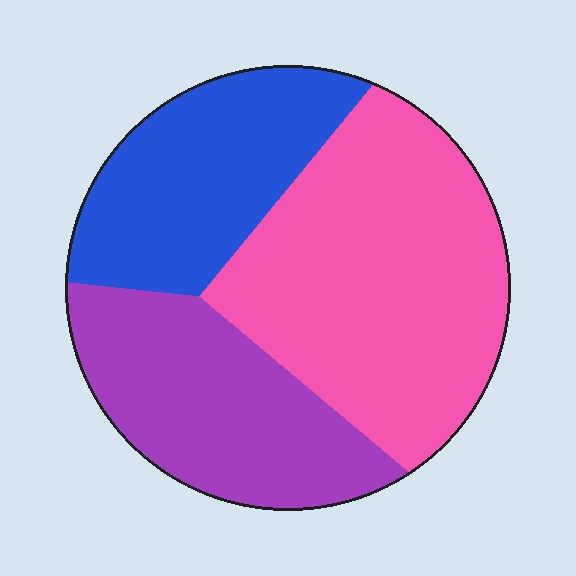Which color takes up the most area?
Pink, at roughly 45%.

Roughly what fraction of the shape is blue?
Blue covers about 25% of the shape.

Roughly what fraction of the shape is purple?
Purple covers 28% of the shape.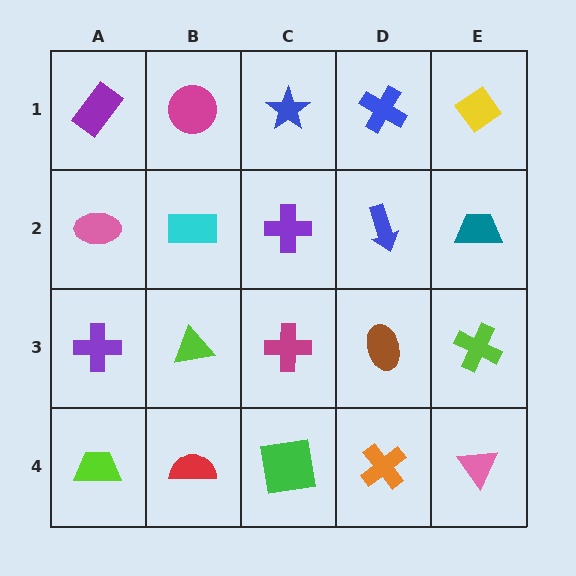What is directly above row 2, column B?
A magenta circle.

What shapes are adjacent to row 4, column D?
A brown ellipse (row 3, column D), a green square (row 4, column C), a pink triangle (row 4, column E).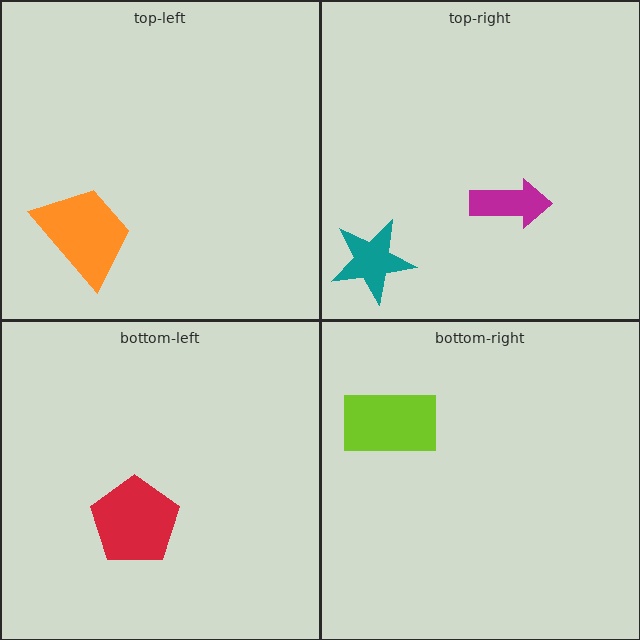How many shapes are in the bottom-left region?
1.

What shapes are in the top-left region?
The orange trapezoid.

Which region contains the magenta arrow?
The top-right region.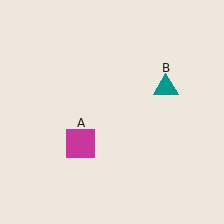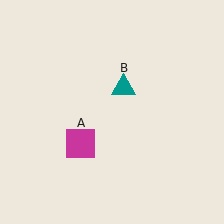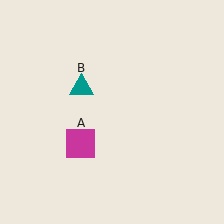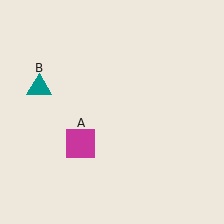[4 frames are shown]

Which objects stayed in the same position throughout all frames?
Magenta square (object A) remained stationary.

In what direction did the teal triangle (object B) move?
The teal triangle (object B) moved left.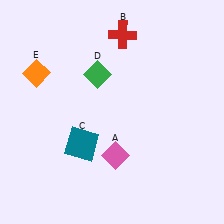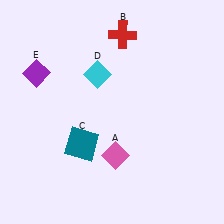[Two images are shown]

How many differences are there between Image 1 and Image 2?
There are 2 differences between the two images.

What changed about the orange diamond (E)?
In Image 1, E is orange. In Image 2, it changed to purple.